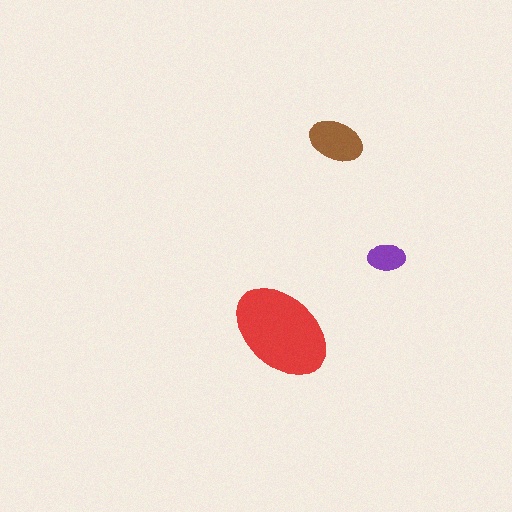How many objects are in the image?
There are 3 objects in the image.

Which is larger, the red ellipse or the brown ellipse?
The red one.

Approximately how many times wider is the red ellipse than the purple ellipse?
About 2.5 times wider.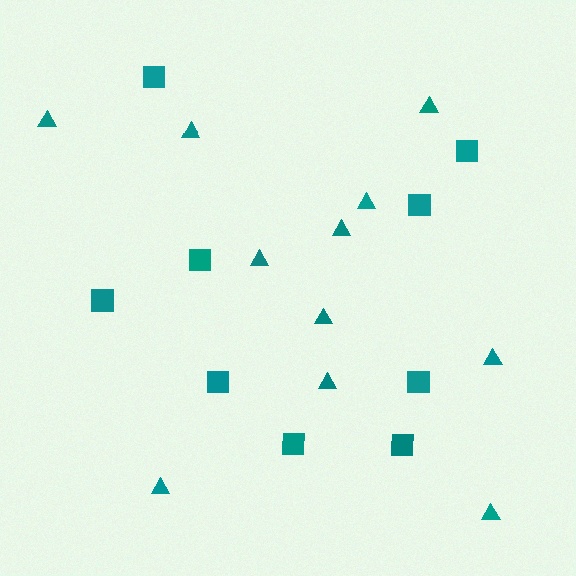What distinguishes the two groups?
There are 2 groups: one group of squares (9) and one group of triangles (11).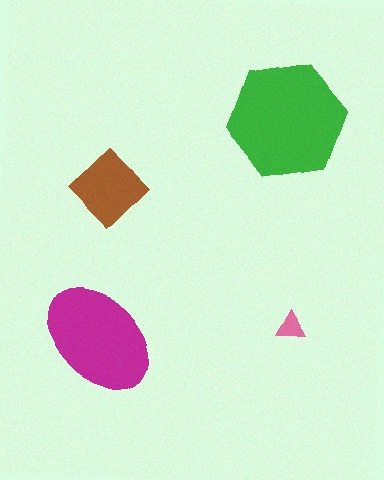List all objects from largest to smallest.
The green hexagon, the magenta ellipse, the brown diamond, the pink triangle.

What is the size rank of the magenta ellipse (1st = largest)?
2nd.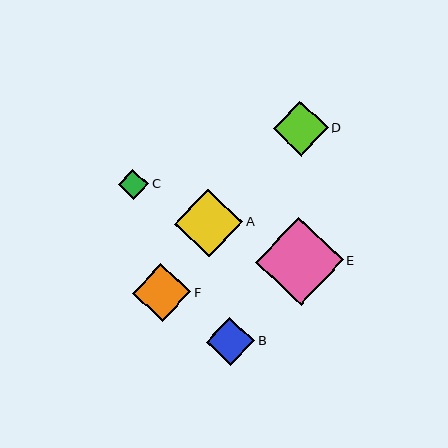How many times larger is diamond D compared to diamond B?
Diamond D is approximately 1.1 times the size of diamond B.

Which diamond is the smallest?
Diamond C is the smallest with a size of approximately 30 pixels.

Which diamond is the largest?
Diamond E is the largest with a size of approximately 88 pixels.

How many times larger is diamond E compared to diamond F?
Diamond E is approximately 1.5 times the size of diamond F.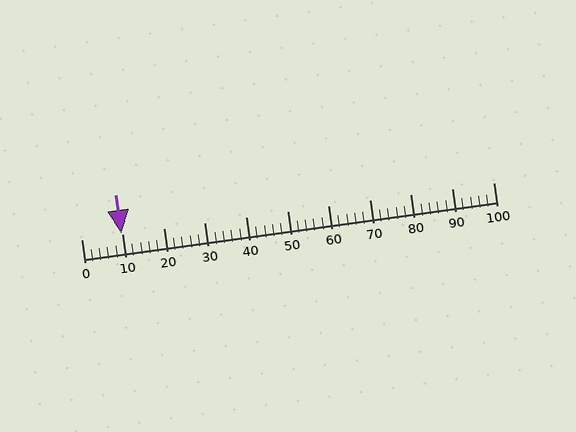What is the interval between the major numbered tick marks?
The major tick marks are spaced 10 units apart.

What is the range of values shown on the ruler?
The ruler shows values from 0 to 100.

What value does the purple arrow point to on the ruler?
The purple arrow points to approximately 10.